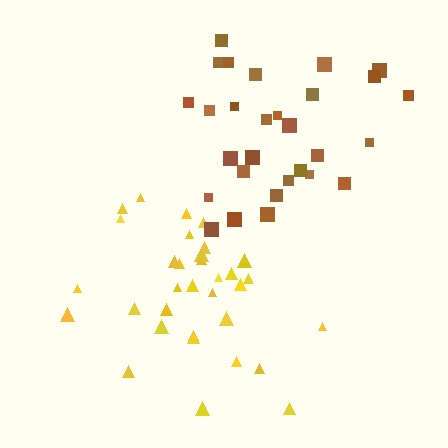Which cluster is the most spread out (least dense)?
Brown.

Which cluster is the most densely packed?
Yellow.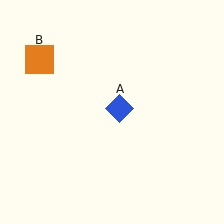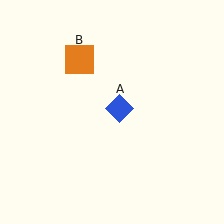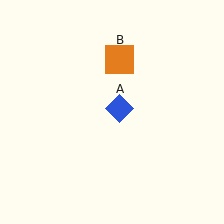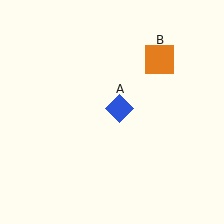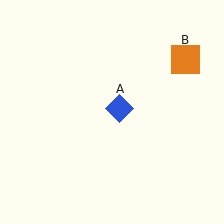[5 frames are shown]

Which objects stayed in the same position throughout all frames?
Blue diamond (object A) remained stationary.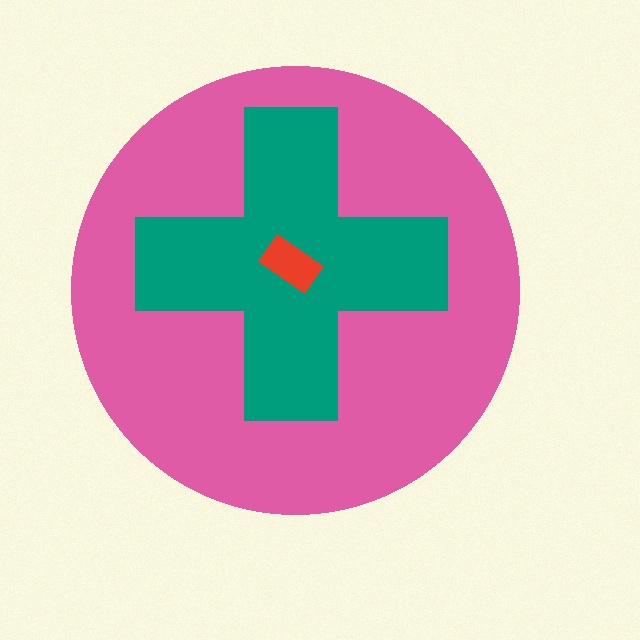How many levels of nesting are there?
3.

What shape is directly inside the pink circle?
The teal cross.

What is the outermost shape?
The pink circle.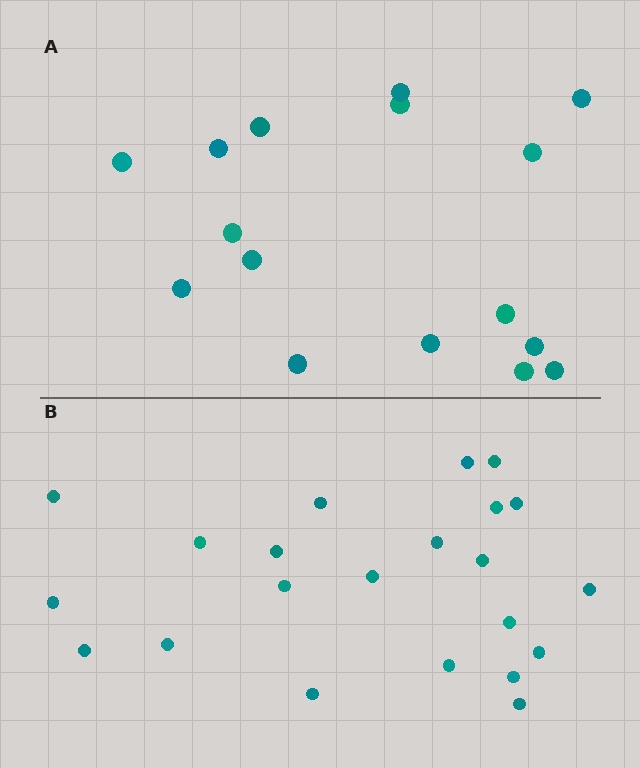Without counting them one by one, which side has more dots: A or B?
Region B (the bottom region) has more dots.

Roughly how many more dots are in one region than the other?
Region B has about 6 more dots than region A.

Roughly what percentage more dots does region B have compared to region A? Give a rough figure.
About 40% more.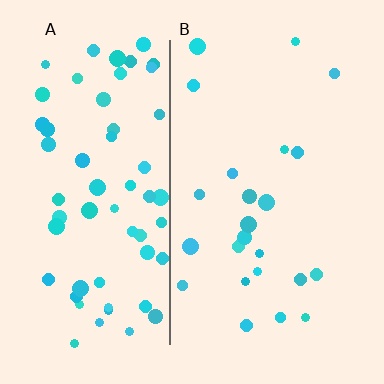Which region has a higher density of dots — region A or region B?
A (the left).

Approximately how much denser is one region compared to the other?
Approximately 2.7× — region A over region B.